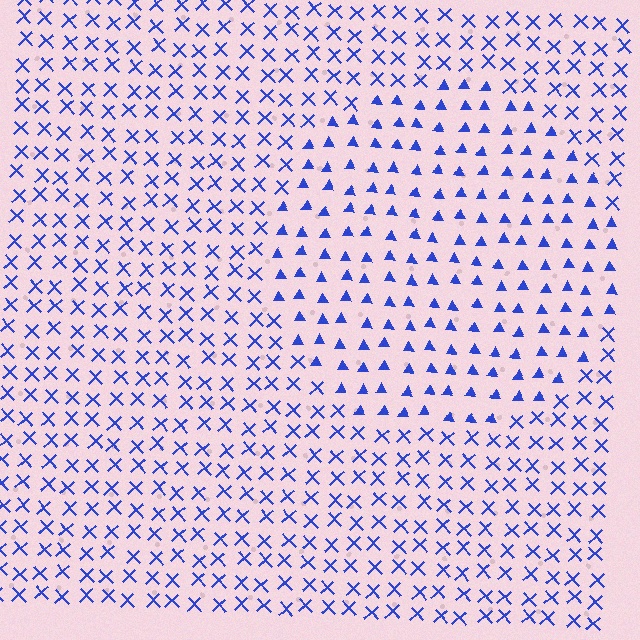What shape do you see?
I see a circle.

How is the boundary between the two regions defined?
The boundary is defined by a change in element shape: triangles inside vs. X marks outside. All elements share the same color and spacing.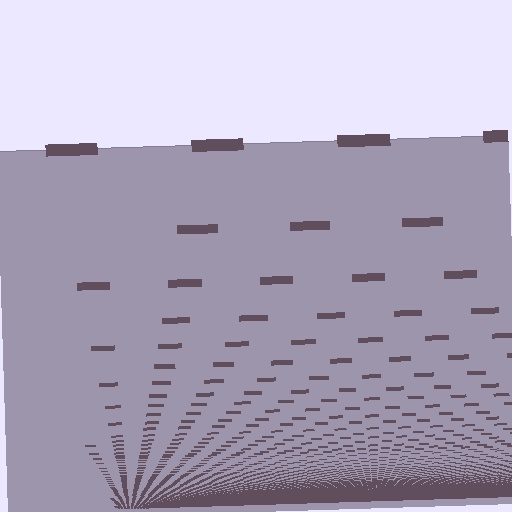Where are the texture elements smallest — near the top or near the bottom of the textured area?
Near the bottom.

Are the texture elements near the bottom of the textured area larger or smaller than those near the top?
Smaller. The gradient is inverted — elements near the bottom are smaller and denser.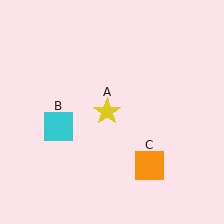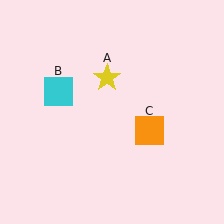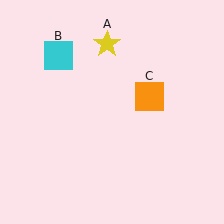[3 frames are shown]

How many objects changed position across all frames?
3 objects changed position: yellow star (object A), cyan square (object B), orange square (object C).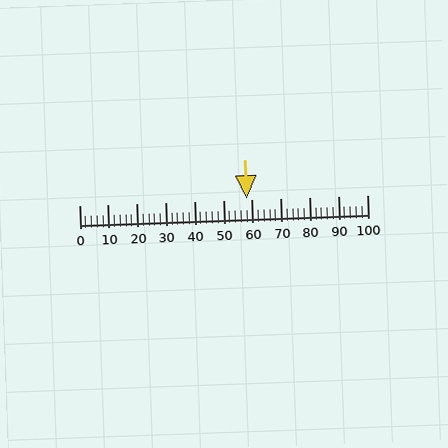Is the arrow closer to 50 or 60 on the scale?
The arrow is closer to 60.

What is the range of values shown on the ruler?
The ruler shows values from 0 to 100.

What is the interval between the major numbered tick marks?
The major tick marks are spaced 10 units apart.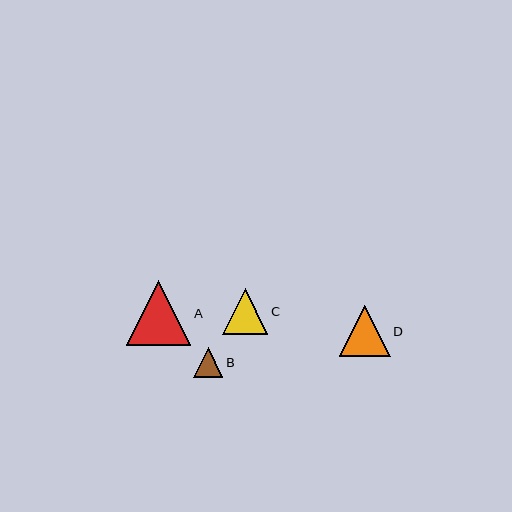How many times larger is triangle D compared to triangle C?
Triangle D is approximately 1.1 times the size of triangle C.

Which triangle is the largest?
Triangle A is the largest with a size of approximately 65 pixels.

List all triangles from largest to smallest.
From largest to smallest: A, D, C, B.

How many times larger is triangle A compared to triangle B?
Triangle A is approximately 2.2 times the size of triangle B.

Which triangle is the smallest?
Triangle B is the smallest with a size of approximately 30 pixels.